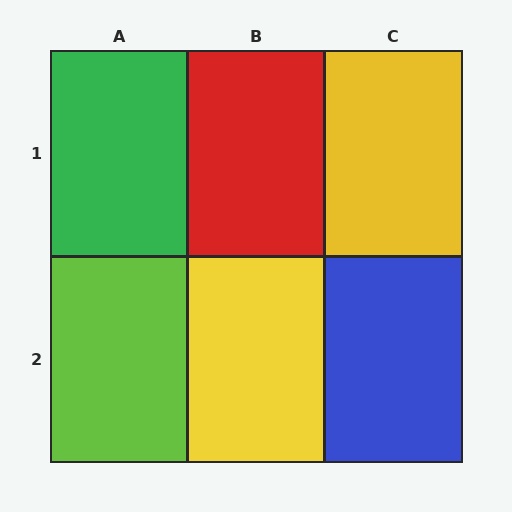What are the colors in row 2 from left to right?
Lime, yellow, blue.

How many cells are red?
1 cell is red.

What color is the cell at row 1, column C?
Yellow.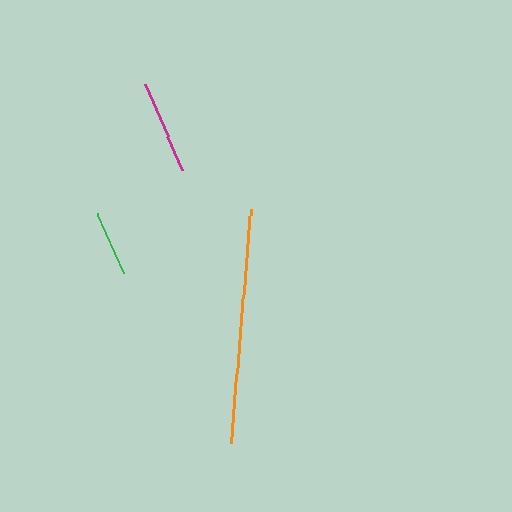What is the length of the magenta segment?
The magenta segment is approximately 94 pixels long.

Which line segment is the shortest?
The green line is the shortest at approximately 66 pixels.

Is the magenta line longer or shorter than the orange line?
The orange line is longer than the magenta line.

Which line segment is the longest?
The orange line is the longest at approximately 235 pixels.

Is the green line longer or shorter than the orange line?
The orange line is longer than the green line.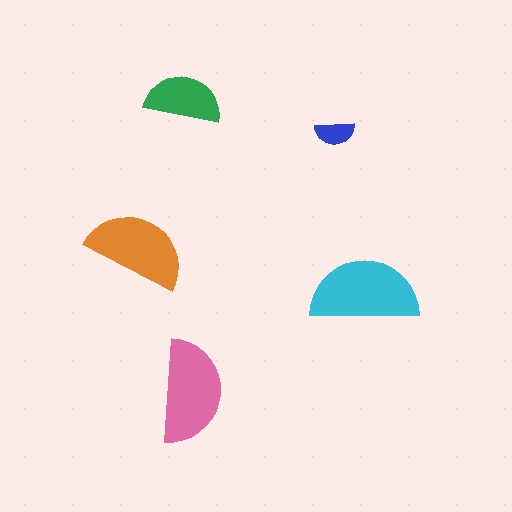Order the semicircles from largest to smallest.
the cyan one, the pink one, the orange one, the green one, the blue one.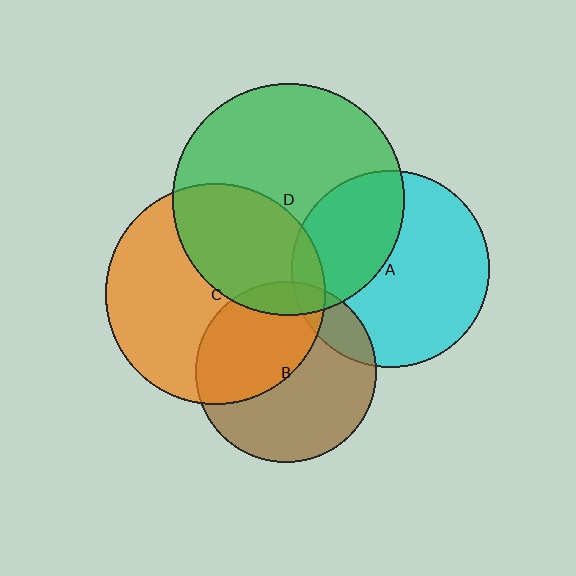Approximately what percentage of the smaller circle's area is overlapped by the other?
Approximately 40%.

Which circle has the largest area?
Circle D (green).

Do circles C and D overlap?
Yes.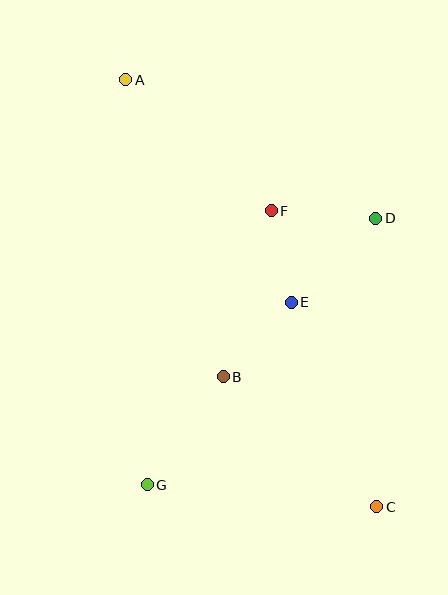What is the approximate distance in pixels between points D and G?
The distance between D and G is approximately 351 pixels.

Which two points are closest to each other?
Points E and F are closest to each other.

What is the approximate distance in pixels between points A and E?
The distance between A and E is approximately 277 pixels.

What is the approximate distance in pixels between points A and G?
The distance between A and G is approximately 405 pixels.